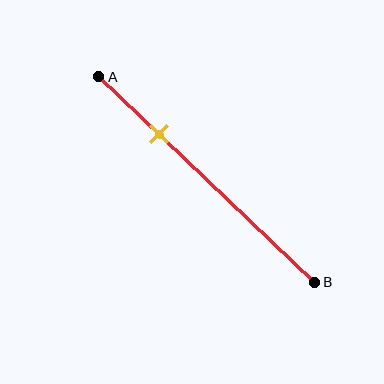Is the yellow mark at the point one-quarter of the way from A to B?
No, the mark is at about 30% from A, not at the 25% one-quarter point.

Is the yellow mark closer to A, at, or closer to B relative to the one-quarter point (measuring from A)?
The yellow mark is closer to point B than the one-quarter point of segment AB.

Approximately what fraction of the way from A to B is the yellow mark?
The yellow mark is approximately 30% of the way from A to B.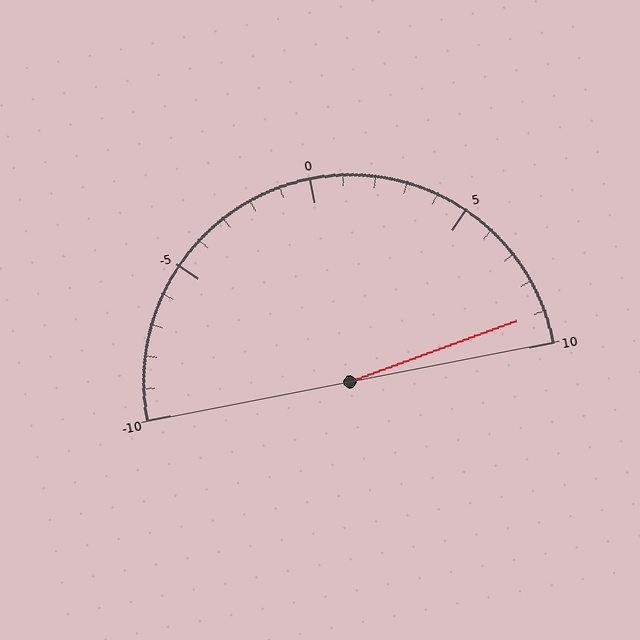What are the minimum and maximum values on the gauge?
The gauge ranges from -10 to 10.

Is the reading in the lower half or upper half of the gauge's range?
The reading is in the upper half of the range (-10 to 10).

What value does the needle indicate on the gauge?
The needle indicates approximately 9.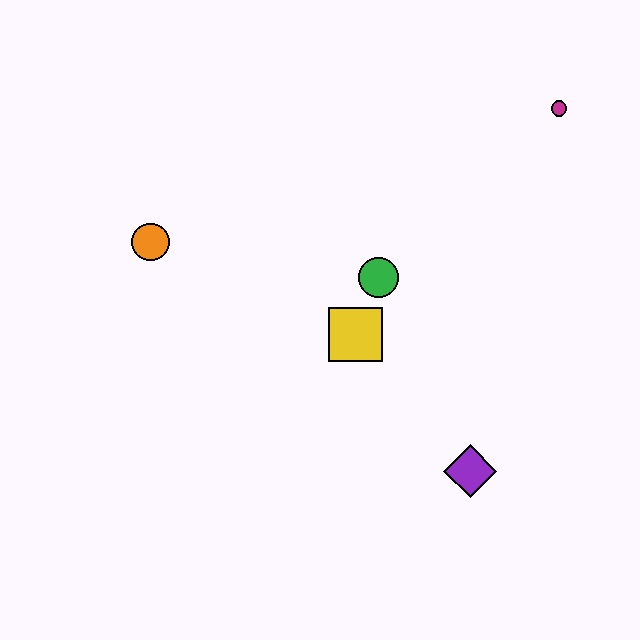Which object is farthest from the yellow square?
The magenta circle is farthest from the yellow square.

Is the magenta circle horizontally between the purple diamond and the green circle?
No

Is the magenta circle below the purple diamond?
No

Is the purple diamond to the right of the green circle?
Yes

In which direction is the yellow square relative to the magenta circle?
The yellow square is below the magenta circle.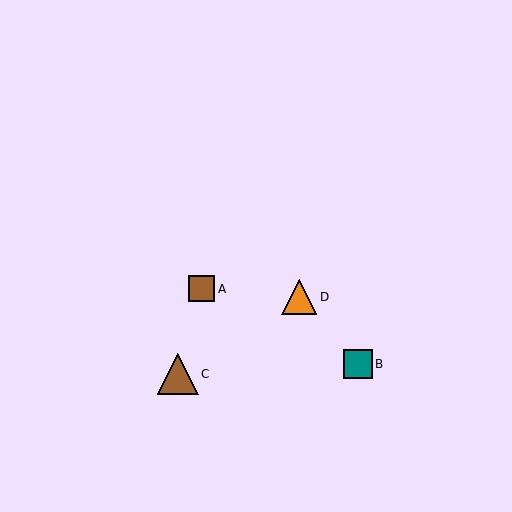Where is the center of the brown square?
The center of the brown square is at (202, 289).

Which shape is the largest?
The brown triangle (labeled C) is the largest.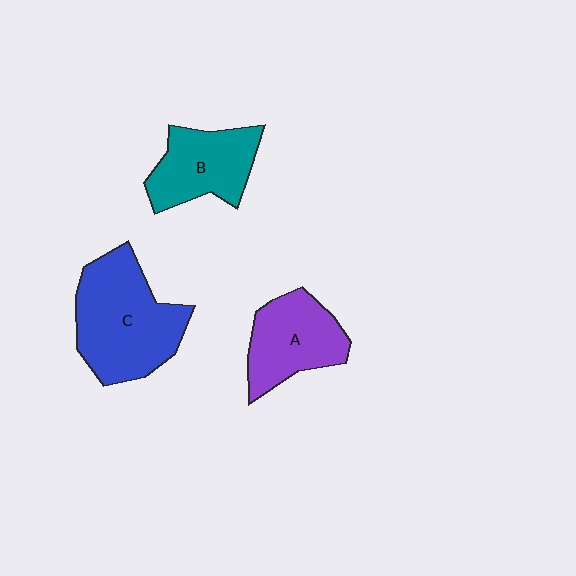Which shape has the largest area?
Shape C (blue).